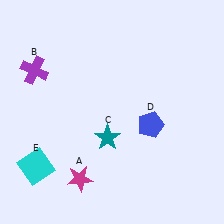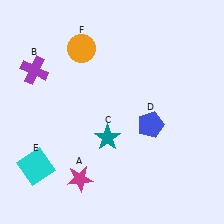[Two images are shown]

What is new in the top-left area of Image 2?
An orange circle (F) was added in the top-left area of Image 2.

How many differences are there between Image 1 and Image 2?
There is 1 difference between the two images.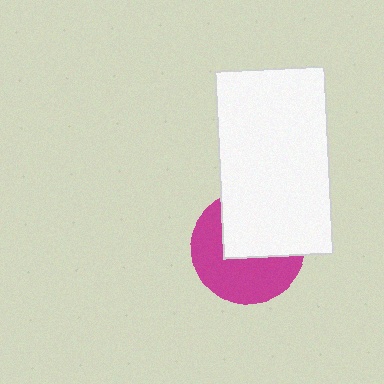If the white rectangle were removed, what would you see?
You would see the complete magenta circle.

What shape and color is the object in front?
The object in front is a white rectangle.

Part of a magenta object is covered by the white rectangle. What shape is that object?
It is a circle.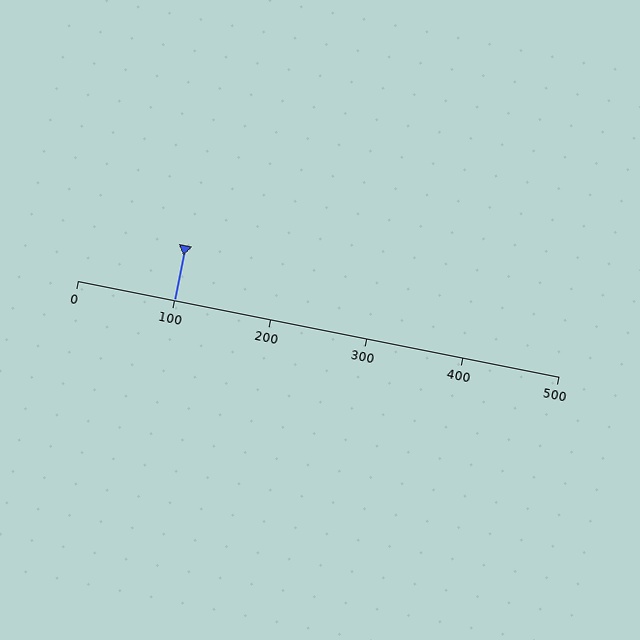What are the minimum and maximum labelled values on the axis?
The axis runs from 0 to 500.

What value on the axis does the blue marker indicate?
The marker indicates approximately 100.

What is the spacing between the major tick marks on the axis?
The major ticks are spaced 100 apart.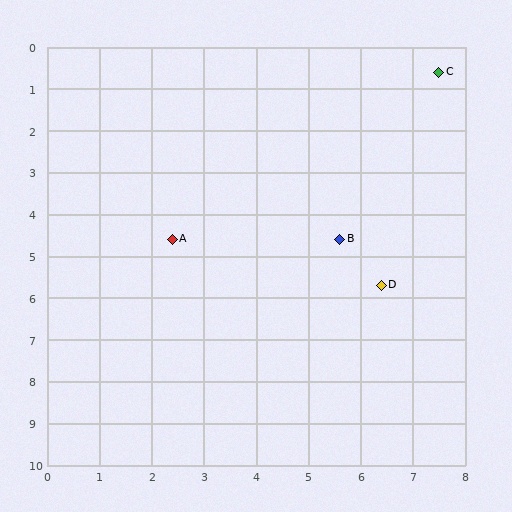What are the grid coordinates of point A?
Point A is at approximately (2.4, 4.6).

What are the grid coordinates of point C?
Point C is at approximately (7.5, 0.6).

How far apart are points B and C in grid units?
Points B and C are about 4.4 grid units apart.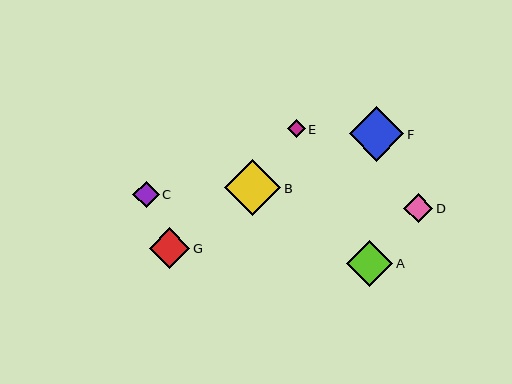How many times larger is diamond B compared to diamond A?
Diamond B is approximately 1.2 times the size of diamond A.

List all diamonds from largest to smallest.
From largest to smallest: B, F, A, G, D, C, E.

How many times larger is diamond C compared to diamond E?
Diamond C is approximately 1.5 times the size of diamond E.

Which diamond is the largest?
Diamond B is the largest with a size of approximately 56 pixels.